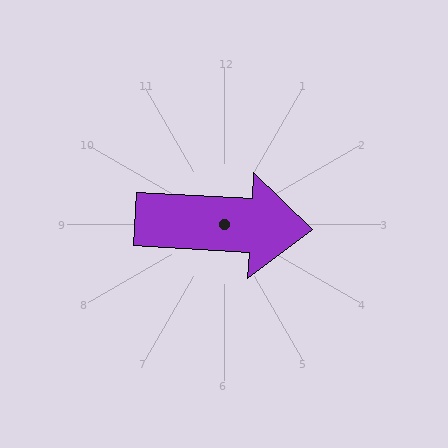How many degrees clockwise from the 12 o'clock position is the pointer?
Approximately 93 degrees.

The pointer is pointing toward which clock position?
Roughly 3 o'clock.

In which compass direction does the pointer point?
East.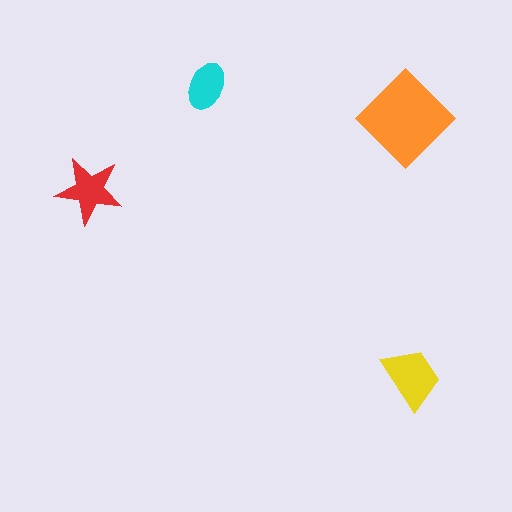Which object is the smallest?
The cyan ellipse.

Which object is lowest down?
The yellow trapezoid is bottommost.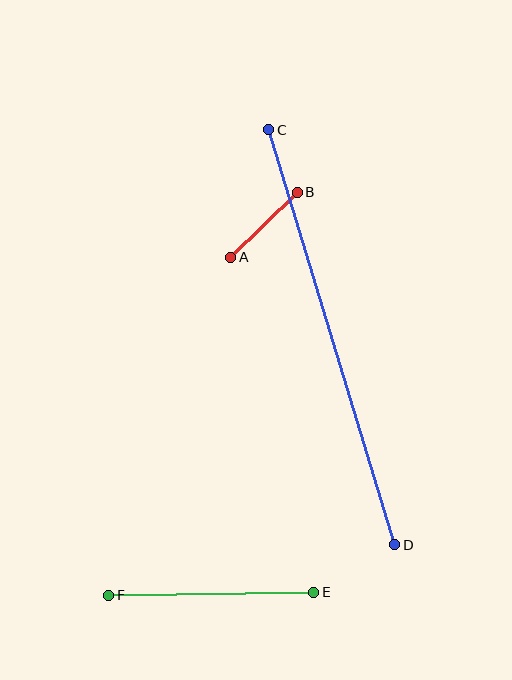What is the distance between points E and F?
The distance is approximately 205 pixels.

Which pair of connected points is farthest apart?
Points C and D are farthest apart.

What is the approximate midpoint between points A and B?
The midpoint is at approximately (264, 225) pixels.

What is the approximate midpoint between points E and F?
The midpoint is at approximately (211, 594) pixels.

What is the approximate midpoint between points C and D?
The midpoint is at approximately (332, 337) pixels.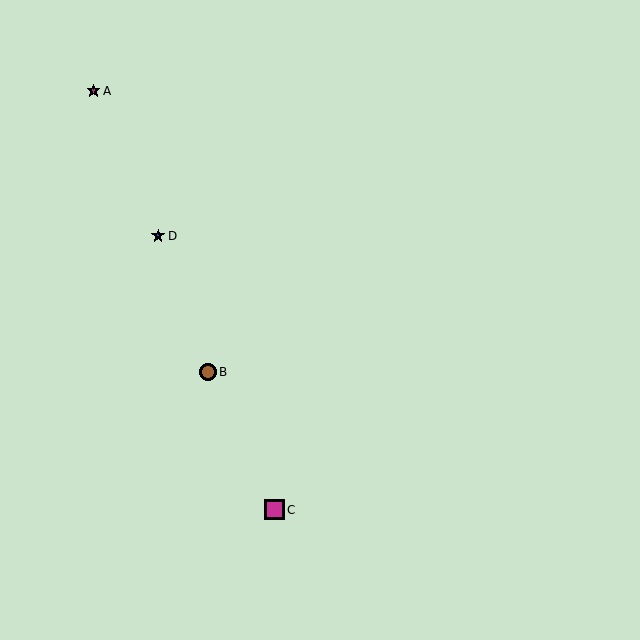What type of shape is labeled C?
Shape C is a magenta square.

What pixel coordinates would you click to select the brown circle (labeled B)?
Click at (208, 372) to select the brown circle B.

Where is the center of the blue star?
The center of the blue star is at (158, 236).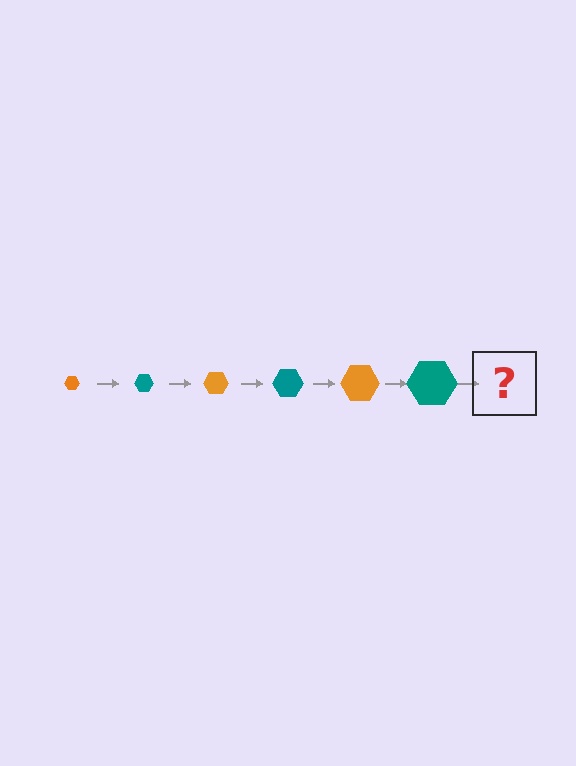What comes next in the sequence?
The next element should be an orange hexagon, larger than the previous one.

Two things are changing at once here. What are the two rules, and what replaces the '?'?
The two rules are that the hexagon grows larger each step and the color cycles through orange and teal. The '?' should be an orange hexagon, larger than the previous one.